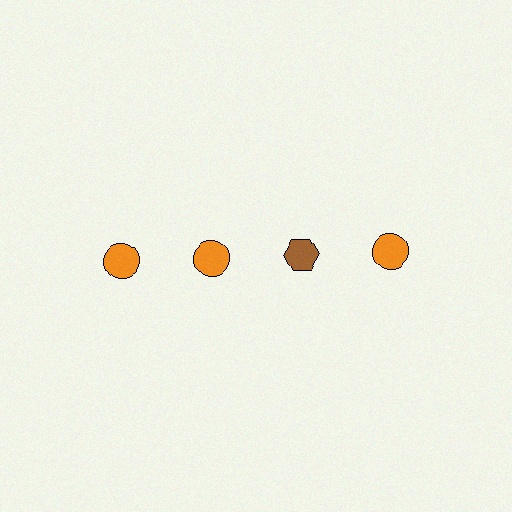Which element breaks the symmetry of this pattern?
The brown hexagon in the top row, center column breaks the symmetry. All other shapes are orange circles.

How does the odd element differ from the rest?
It differs in both color (brown instead of orange) and shape (hexagon instead of circle).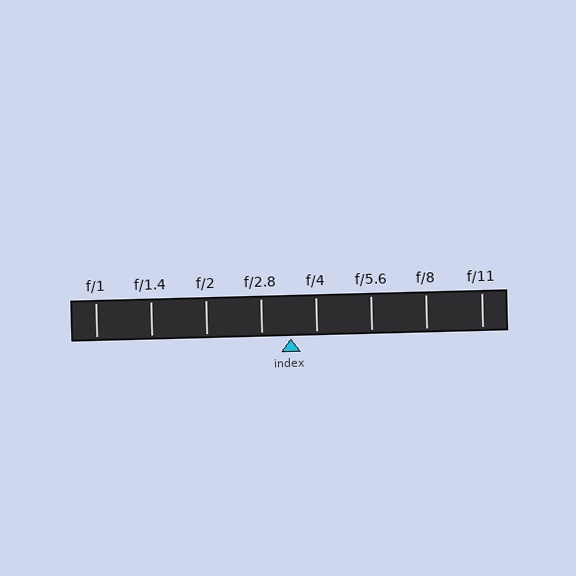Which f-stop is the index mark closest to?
The index mark is closest to f/4.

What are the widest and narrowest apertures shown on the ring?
The widest aperture shown is f/1 and the narrowest is f/11.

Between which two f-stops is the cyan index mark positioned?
The index mark is between f/2.8 and f/4.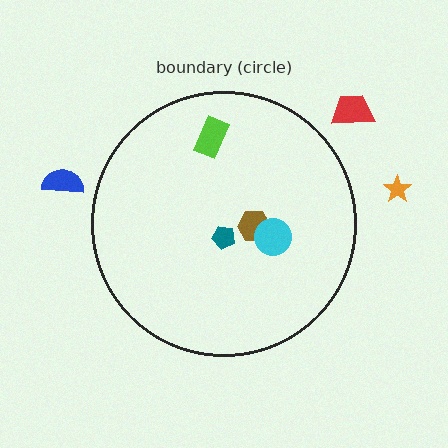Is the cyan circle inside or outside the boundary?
Inside.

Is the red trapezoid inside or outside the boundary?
Outside.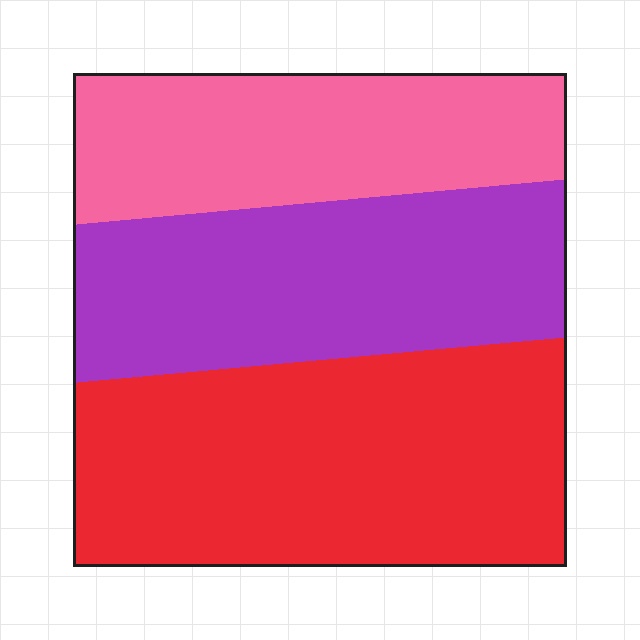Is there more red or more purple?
Red.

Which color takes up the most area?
Red, at roughly 40%.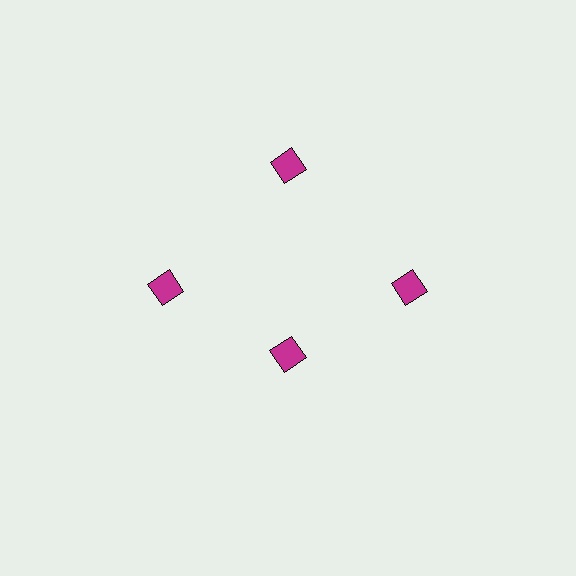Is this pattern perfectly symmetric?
No. The 4 magenta diamonds are arranged in a ring, but one element near the 6 o'clock position is pulled inward toward the center, breaking the 4-fold rotational symmetry.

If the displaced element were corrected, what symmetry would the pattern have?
It would have 4-fold rotational symmetry — the pattern would map onto itself every 90 degrees.